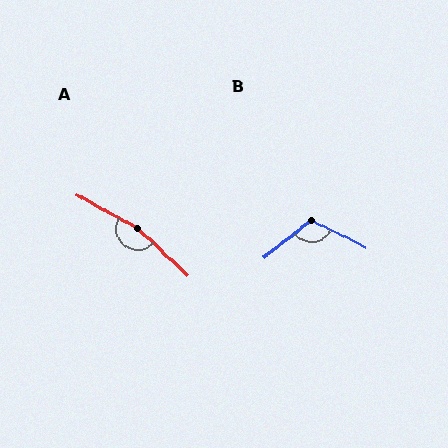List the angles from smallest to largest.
B (115°), A (166°).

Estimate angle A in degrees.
Approximately 166 degrees.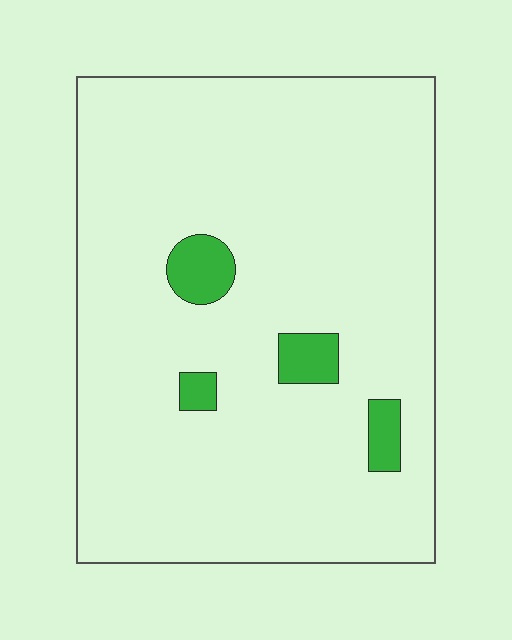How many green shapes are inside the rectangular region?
4.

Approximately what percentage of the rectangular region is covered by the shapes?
Approximately 5%.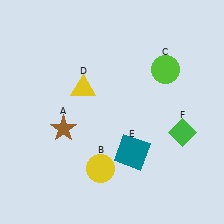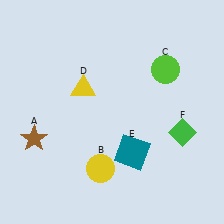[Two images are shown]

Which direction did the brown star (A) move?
The brown star (A) moved left.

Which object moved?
The brown star (A) moved left.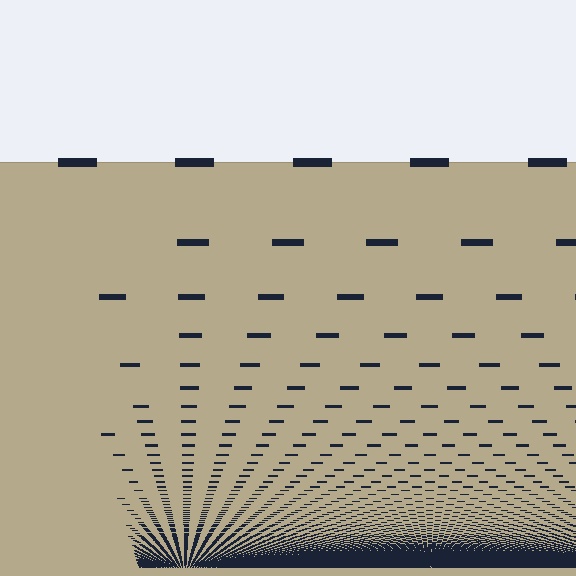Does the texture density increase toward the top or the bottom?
Density increases toward the bottom.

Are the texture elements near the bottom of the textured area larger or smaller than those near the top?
Smaller. The gradient is inverted — elements near the bottom are smaller and denser.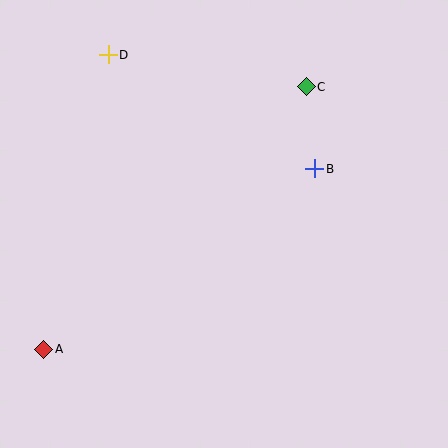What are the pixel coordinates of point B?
Point B is at (315, 169).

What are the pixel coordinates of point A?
Point A is at (44, 349).